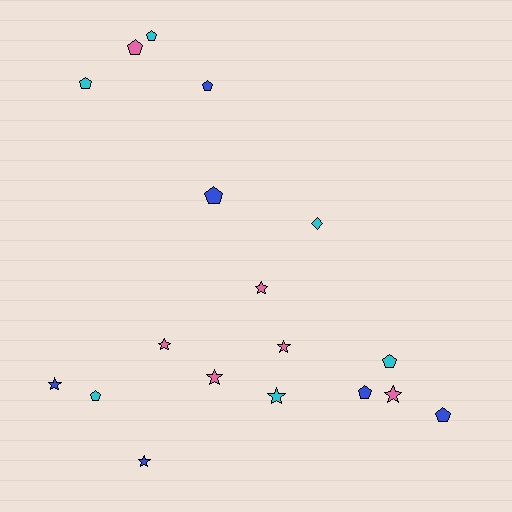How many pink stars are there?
There are 5 pink stars.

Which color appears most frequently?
Cyan, with 6 objects.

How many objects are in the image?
There are 18 objects.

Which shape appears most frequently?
Pentagon, with 9 objects.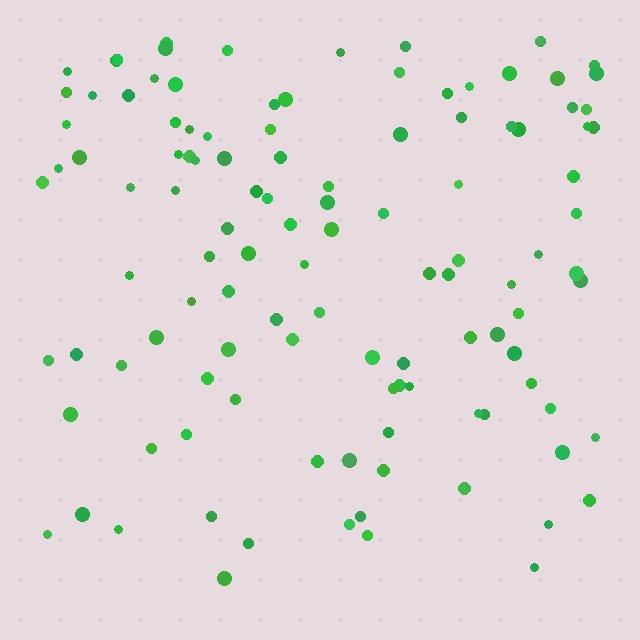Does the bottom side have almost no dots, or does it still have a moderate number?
Still a moderate number, just noticeably fewer than the top.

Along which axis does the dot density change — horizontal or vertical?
Vertical.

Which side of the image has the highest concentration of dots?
The top.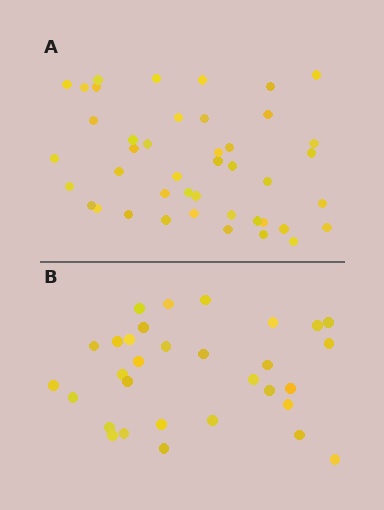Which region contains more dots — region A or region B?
Region A (the top region) has more dots.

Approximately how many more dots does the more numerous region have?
Region A has roughly 12 or so more dots than region B.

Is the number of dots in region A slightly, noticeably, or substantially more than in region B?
Region A has noticeably more, but not dramatically so. The ratio is roughly 1.4 to 1.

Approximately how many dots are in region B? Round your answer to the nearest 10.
About 30 dots. (The exact count is 31, which rounds to 30.)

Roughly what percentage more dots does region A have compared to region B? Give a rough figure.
About 40% more.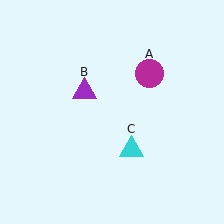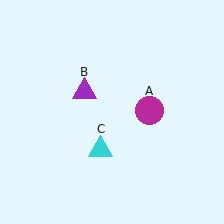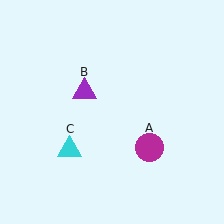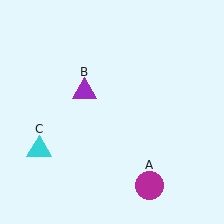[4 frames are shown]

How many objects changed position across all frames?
2 objects changed position: magenta circle (object A), cyan triangle (object C).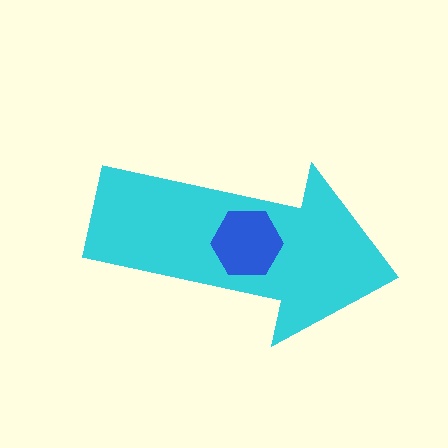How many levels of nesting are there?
2.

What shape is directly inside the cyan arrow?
The blue hexagon.